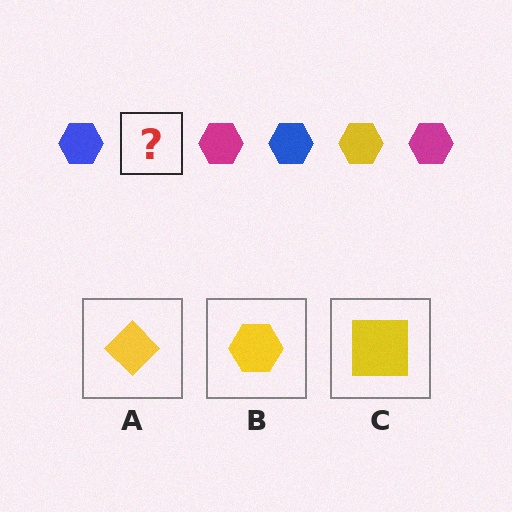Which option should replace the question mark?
Option B.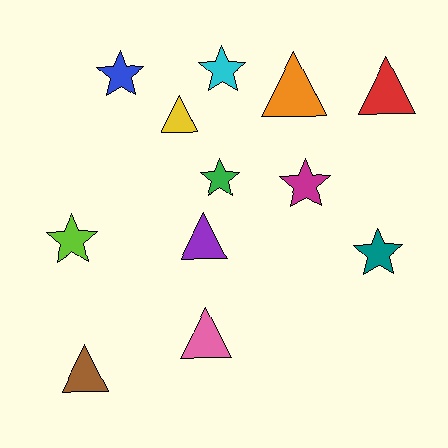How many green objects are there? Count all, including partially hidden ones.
There is 1 green object.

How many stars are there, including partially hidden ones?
There are 6 stars.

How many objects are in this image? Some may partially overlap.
There are 12 objects.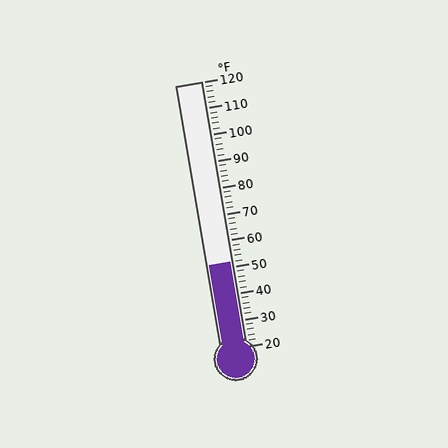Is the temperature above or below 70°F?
The temperature is below 70°F.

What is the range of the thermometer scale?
The thermometer scale ranges from 20°F to 120°F.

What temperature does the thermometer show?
The thermometer shows approximately 52°F.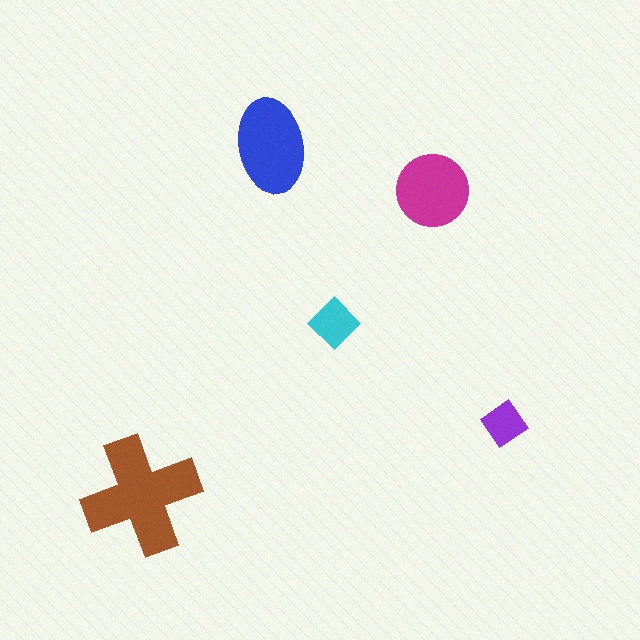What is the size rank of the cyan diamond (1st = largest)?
4th.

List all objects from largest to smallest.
The brown cross, the blue ellipse, the magenta circle, the cyan diamond, the purple diamond.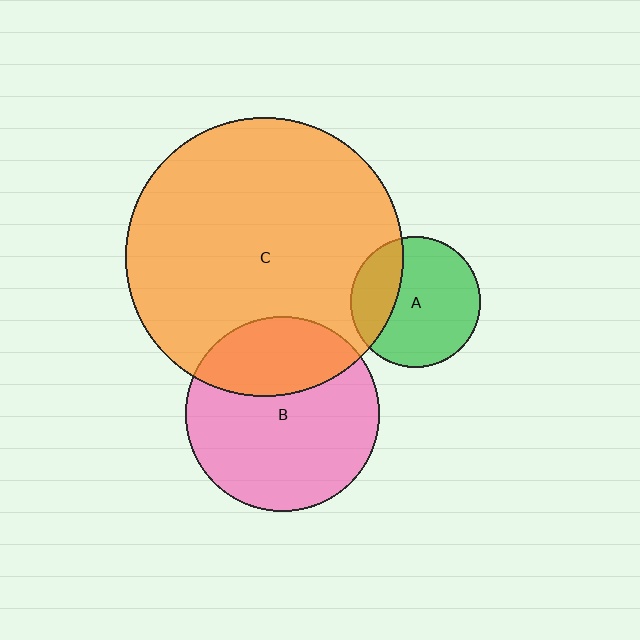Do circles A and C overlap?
Yes.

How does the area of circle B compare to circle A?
Approximately 2.2 times.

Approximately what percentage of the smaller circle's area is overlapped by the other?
Approximately 30%.